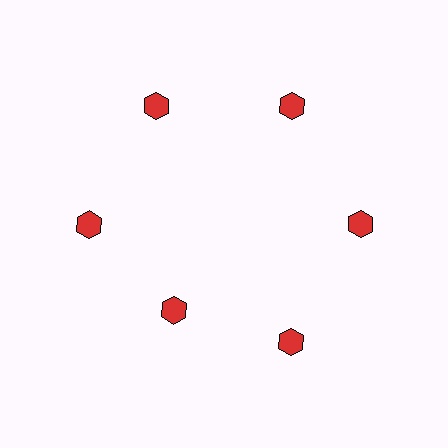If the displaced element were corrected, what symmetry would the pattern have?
It would have 6-fold rotational symmetry — the pattern would map onto itself every 60 degrees.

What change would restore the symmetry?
The symmetry would be restored by moving it outward, back onto the ring so that all 6 hexagons sit at equal angles and equal distance from the center.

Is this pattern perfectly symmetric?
No. The 6 red hexagons are arranged in a ring, but one element near the 7 o'clock position is pulled inward toward the center, breaking the 6-fold rotational symmetry.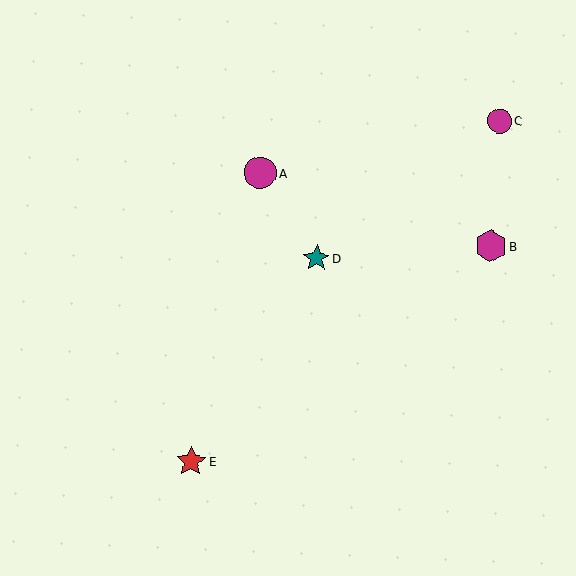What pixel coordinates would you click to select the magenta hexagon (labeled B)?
Click at (491, 246) to select the magenta hexagon B.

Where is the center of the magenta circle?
The center of the magenta circle is at (260, 172).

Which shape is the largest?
The magenta circle (labeled A) is the largest.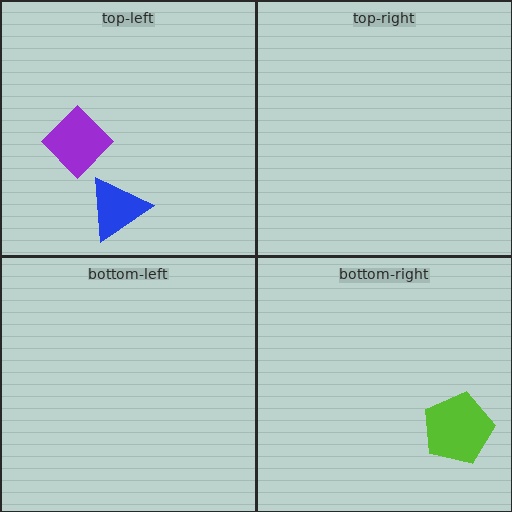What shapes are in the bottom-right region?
The lime pentagon.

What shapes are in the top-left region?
The blue triangle, the purple diamond.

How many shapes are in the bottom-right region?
1.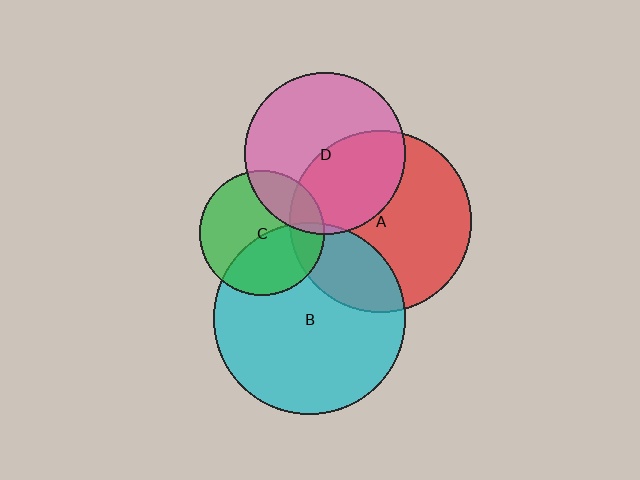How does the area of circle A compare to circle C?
Approximately 2.1 times.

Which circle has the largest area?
Circle B (cyan).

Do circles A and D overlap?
Yes.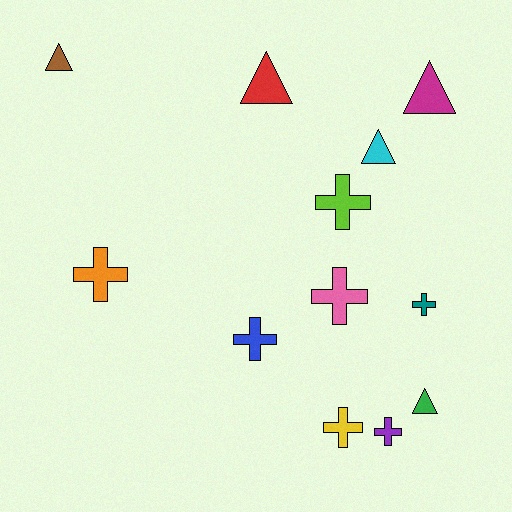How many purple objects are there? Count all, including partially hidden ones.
There is 1 purple object.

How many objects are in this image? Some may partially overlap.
There are 12 objects.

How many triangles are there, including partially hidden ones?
There are 5 triangles.